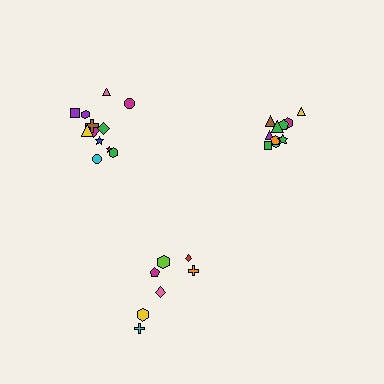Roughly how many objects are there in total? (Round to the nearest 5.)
Roughly 30 objects in total.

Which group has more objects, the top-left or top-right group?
The top-left group.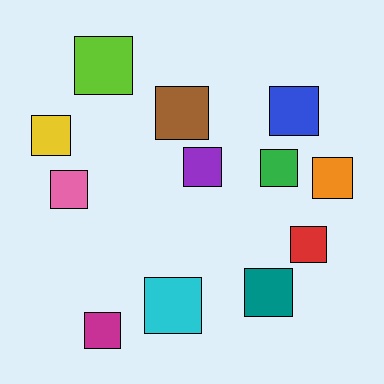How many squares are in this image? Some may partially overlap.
There are 12 squares.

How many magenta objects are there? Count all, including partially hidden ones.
There is 1 magenta object.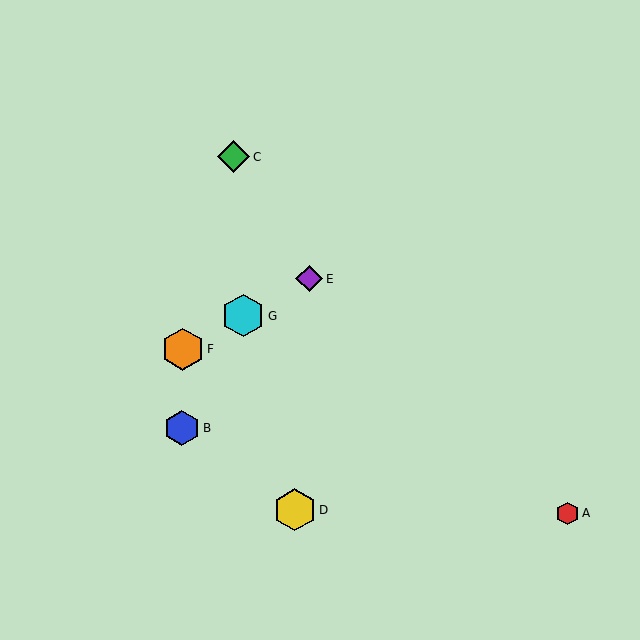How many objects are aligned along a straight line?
3 objects (E, F, G) are aligned along a straight line.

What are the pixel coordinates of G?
Object G is at (243, 316).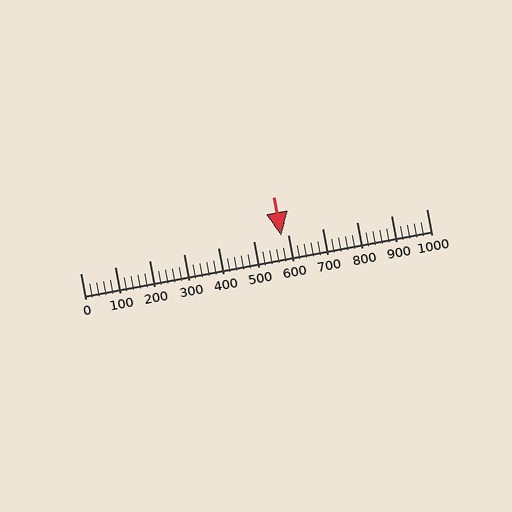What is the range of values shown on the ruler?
The ruler shows values from 0 to 1000.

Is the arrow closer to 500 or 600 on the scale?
The arrow is closer to 600.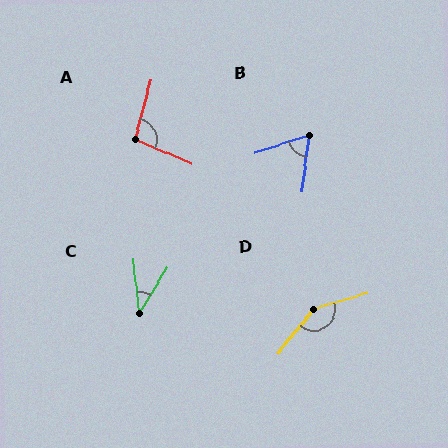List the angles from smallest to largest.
C (37°), B (65°), A (98°), D (145°).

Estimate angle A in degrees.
Approximately 98 degrees.